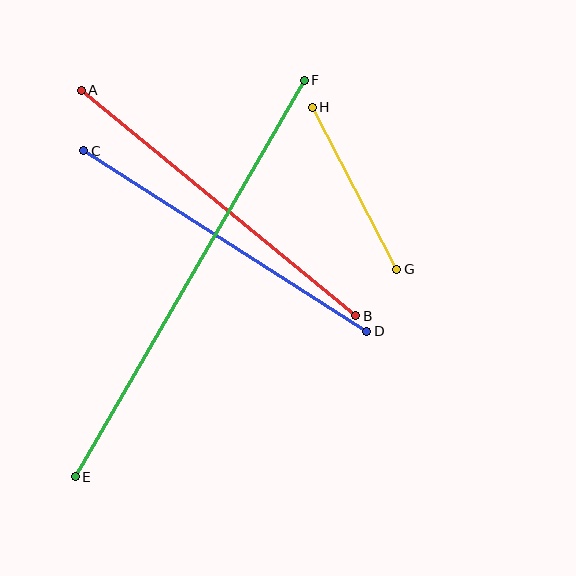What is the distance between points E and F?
The distance is approximately 458 pixels.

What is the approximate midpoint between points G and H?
The midpoint is at approximately (354, 188) pixels.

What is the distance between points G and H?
The distance is approximately 182 pixels.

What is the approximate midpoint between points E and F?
The midpoint is at approximately (190, 279) pixels.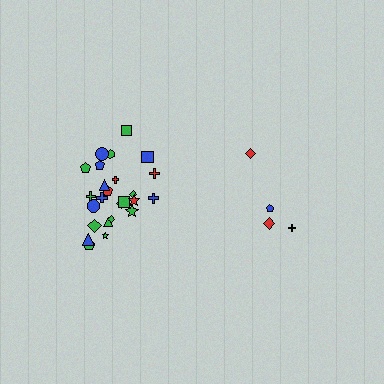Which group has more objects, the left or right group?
The left group.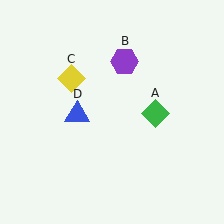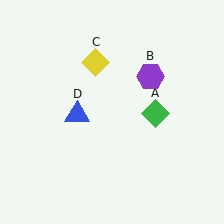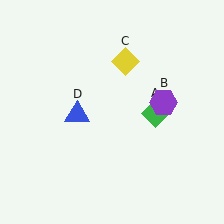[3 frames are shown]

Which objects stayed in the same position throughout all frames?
Green diamond (object A) and blue triangle (object D) remained stationary.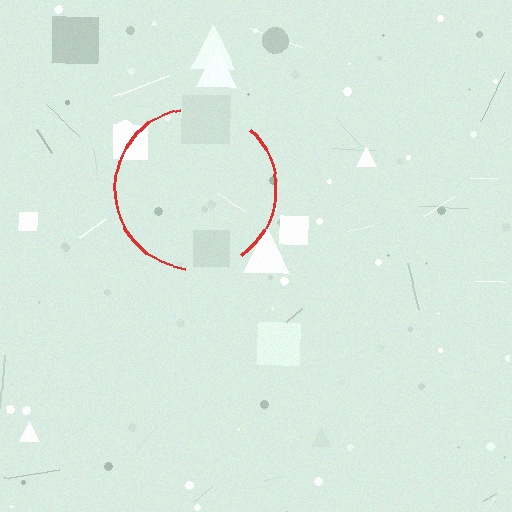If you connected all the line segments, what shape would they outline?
They would outline a circle.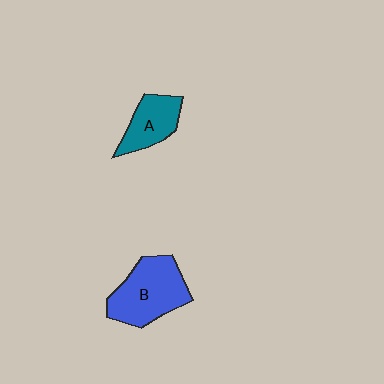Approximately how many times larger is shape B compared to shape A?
Approximately 1.6 times.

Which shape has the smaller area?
Shape A (teal).